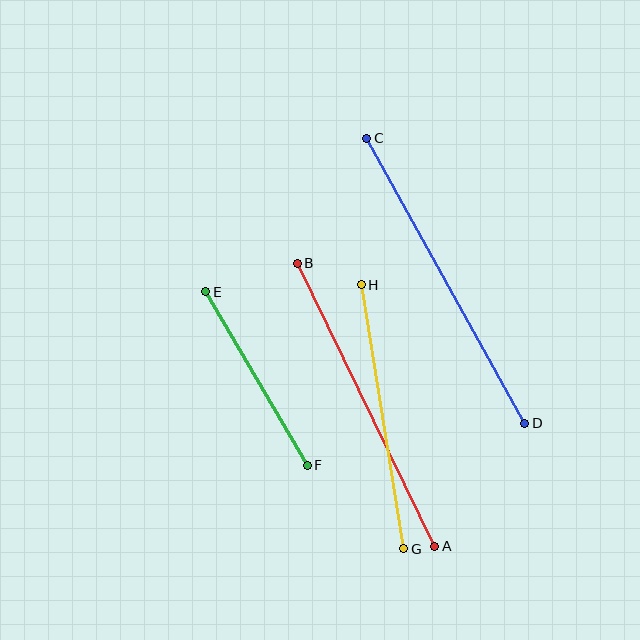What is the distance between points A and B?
The distance is approximately 315 pixels.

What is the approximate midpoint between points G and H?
The midpoint is at approximately (383, 417) pixels.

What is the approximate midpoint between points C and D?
The midpoint is at approximately (446, 281) pixels.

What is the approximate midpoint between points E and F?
The midpoint is at approximately (257, 378) pixels.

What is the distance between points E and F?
The distance is approximately 201 pixels.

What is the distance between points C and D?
The distance is approximately 326 pixels.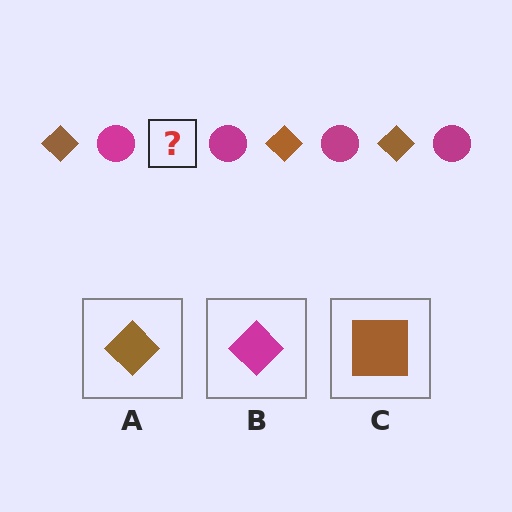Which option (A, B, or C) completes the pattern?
A.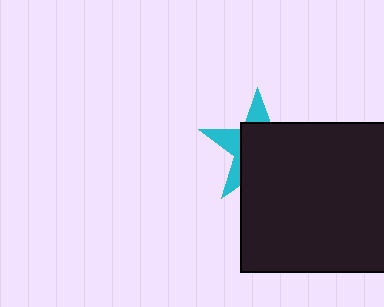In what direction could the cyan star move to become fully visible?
The cyan star could move toward the upper-left. That would shift it out from behind the black square entirely.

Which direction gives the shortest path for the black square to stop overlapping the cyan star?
Moving toward the lower-right gives the shortest separation.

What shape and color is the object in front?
The object in front is a black square.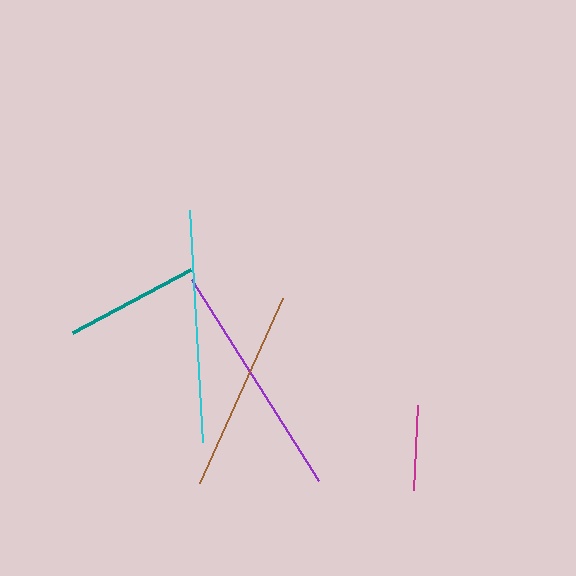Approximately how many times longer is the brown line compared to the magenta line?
The brown line is approximately 2.4 times the length of the magenta line.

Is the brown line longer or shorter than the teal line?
The brown line is longer than the teal line.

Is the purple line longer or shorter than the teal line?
The purple line is longer than the teal line.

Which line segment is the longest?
The purple line is the longest at approximately 238 pixels.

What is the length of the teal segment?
The teal segment is approximately 133 pixels long.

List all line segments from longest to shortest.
From longest to shortest: purple, cyan, brown, teal, magenta.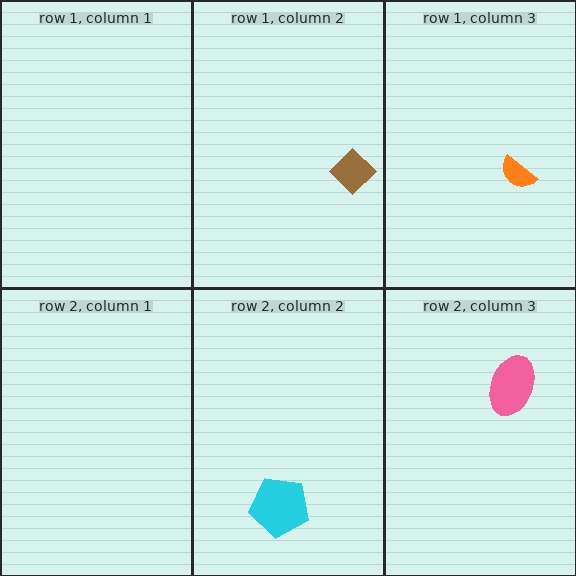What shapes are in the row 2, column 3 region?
The pink ellipse.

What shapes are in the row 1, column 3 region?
The orange semicircle.